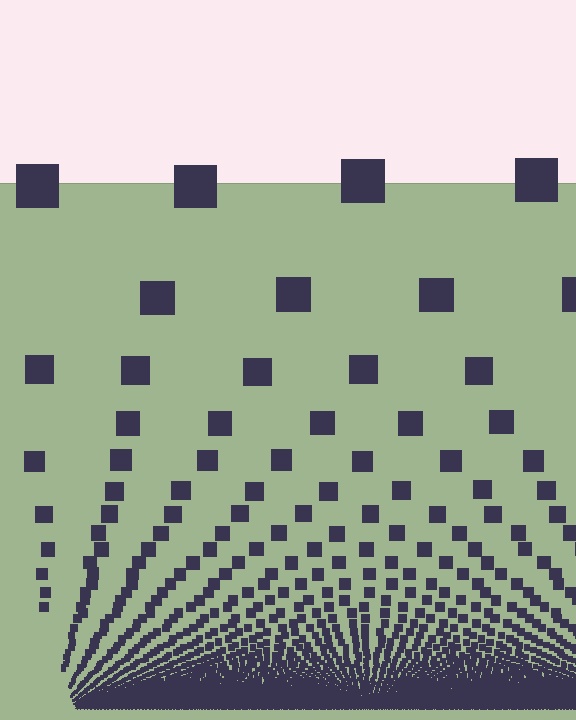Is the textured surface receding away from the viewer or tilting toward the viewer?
The surface appears to tilt toward the viewer. Texture elements get larger and sparser toward the top.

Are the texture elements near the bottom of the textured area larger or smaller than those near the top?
Smaller. The gradient is inverted — elements near the bottom are smaller and denser.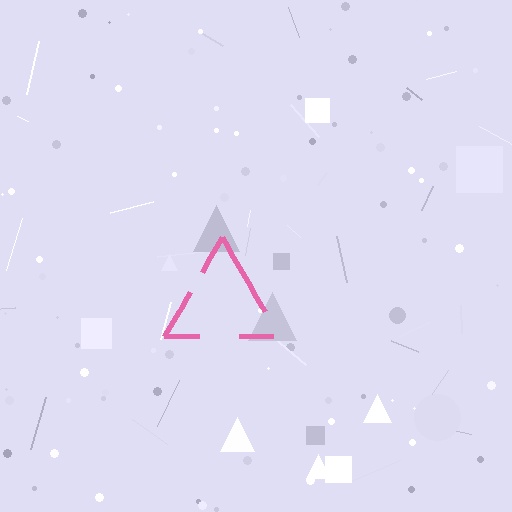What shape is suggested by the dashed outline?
The dashed outline suggests a triangle.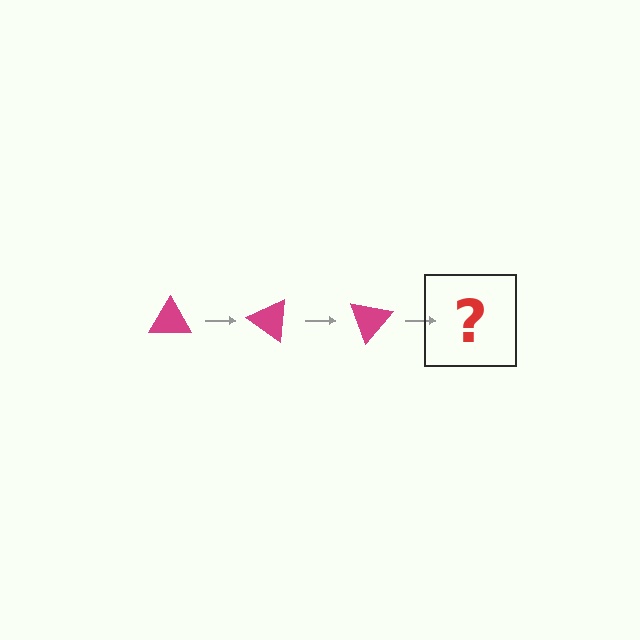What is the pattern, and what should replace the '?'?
The pattern is that the triangle rotates 35 degrees each step. The '?' should be a magenta triangle rotated 105 degrees.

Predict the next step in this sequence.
The next step is a magenta triangle rotated 105 degrees.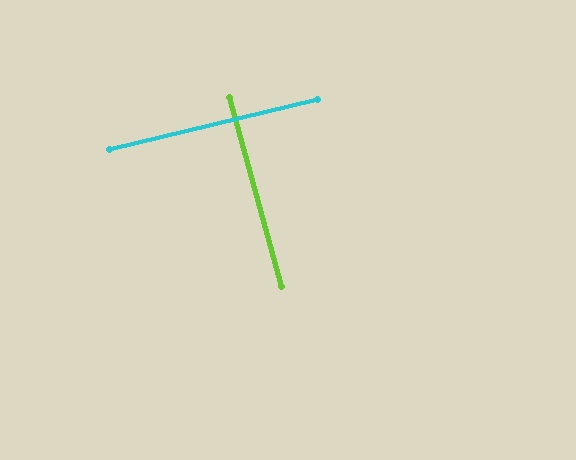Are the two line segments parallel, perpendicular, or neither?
Perpendicular — they meet at approximately 88°.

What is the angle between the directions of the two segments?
Approximately 88 degrees.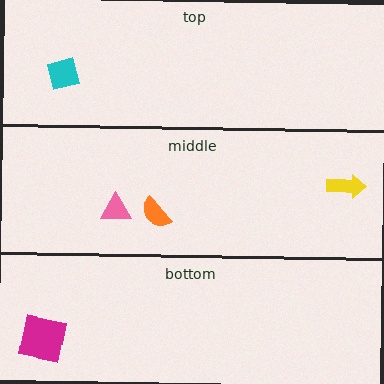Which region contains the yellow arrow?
The middle region.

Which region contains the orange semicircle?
The middle region.